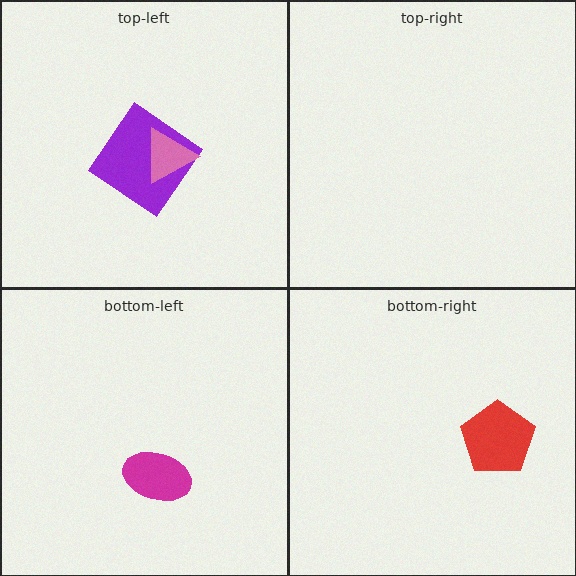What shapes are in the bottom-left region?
The magenta ellipse.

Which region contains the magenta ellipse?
The bottom-left region.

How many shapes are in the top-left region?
2.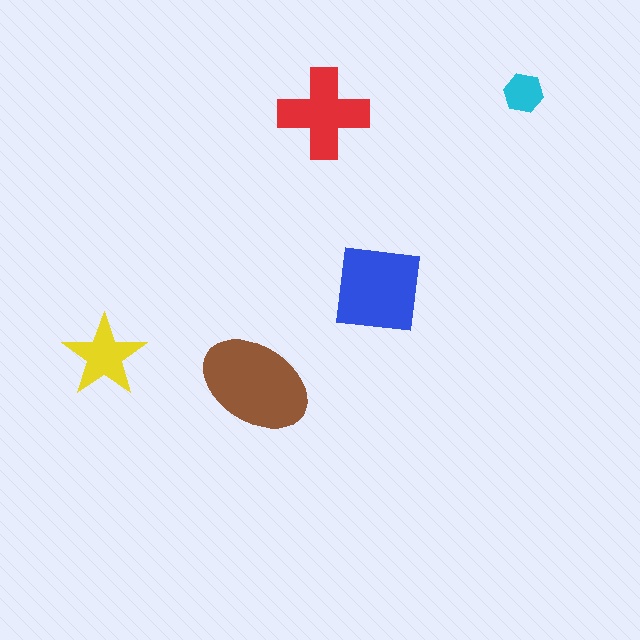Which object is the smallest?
The cyan hexagon.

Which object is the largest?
The brown ellipse.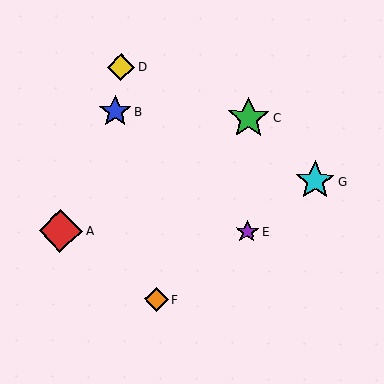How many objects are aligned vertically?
2 objects (C, E) are aligned vertically.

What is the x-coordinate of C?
Object C is at x≈248.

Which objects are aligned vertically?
Objects C, E are aligned vertically.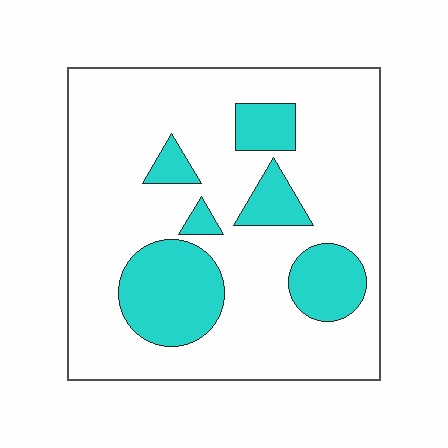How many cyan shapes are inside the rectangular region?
6.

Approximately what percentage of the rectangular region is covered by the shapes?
Approximately 25%.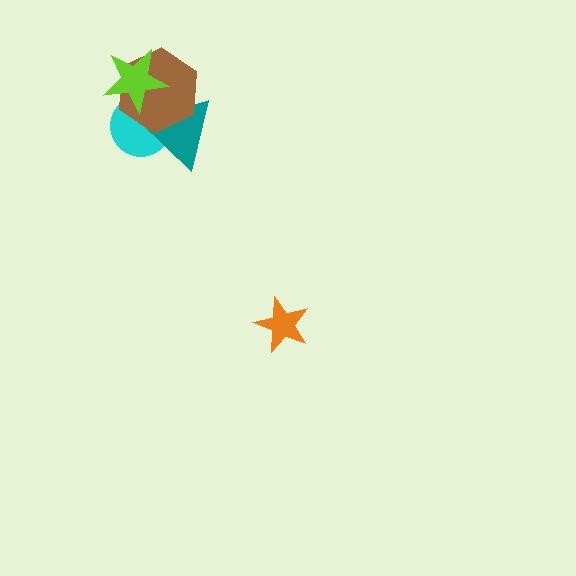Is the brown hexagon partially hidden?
Yes, it is partially covered by another shape.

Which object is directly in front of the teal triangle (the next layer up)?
The brown hexagon is directly in front of the teal triangle.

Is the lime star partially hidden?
No, no other shape covers it.